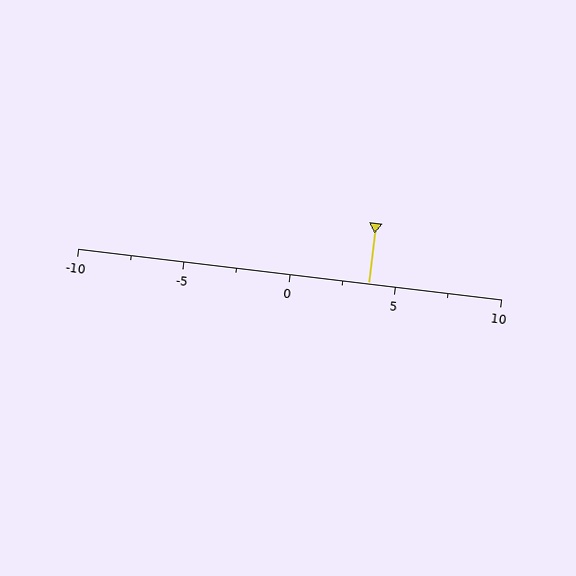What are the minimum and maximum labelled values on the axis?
The axis runs from -10 to 10.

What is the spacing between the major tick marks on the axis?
The major ticks are spaced 5 apart.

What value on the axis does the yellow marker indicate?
The marker indicates approximately 3.8.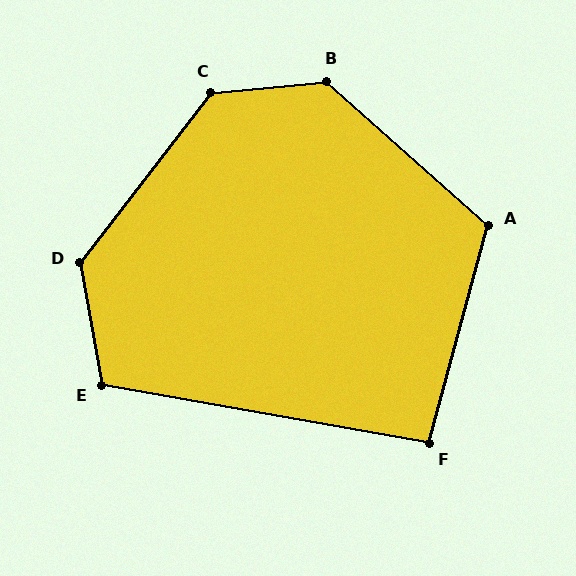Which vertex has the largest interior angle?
C, at approximately 133 degrees.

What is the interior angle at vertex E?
Approximately 110 degrees (obtuse).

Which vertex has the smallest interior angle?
F, at approximately 95 degrees.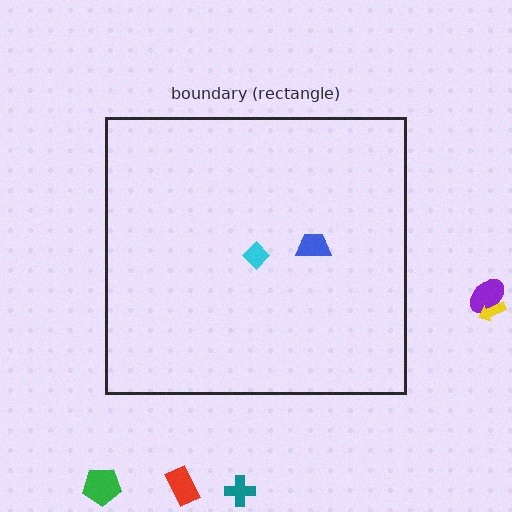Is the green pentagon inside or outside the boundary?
Outside.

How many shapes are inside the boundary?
2 inside, 5 outside.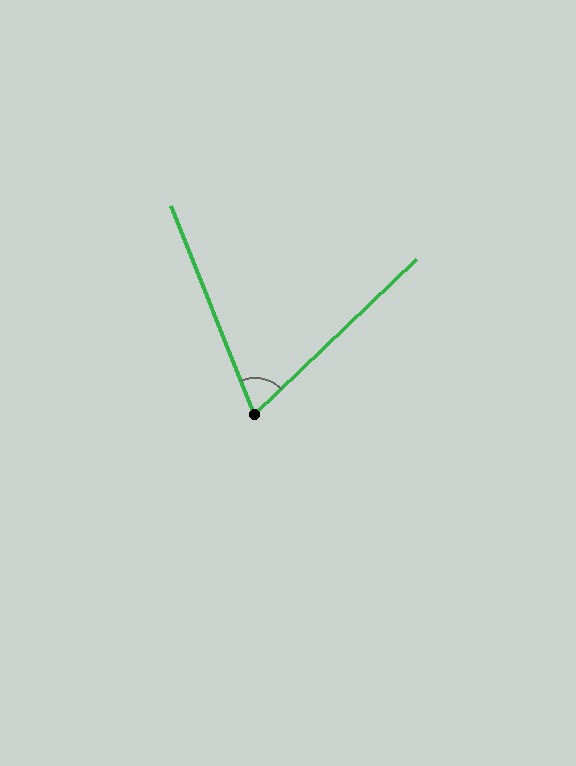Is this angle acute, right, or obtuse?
It is acute.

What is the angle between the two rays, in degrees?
Approximately 68 degrees.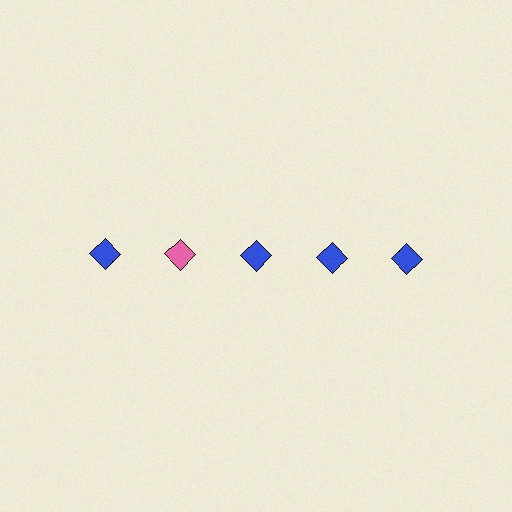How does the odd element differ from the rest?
It has a different color: pink instead of blue.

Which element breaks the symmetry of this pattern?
The pink diamond in the top row, second from left column breaks the symmetry. All other shapes are blue diamonds.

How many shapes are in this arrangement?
There are 5 shapes arranged in a grid pattern.